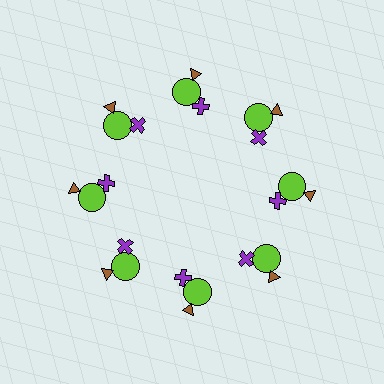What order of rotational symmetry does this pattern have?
This pattern has 8-fold rotational symmetry.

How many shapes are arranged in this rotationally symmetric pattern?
There are 24 shapes, arranged in 8 groups of 3.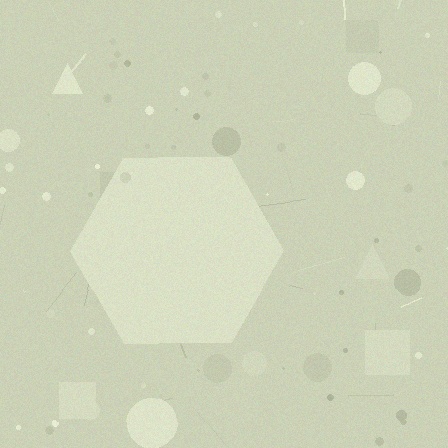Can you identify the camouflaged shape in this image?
The camouflaged shape is a hexagon.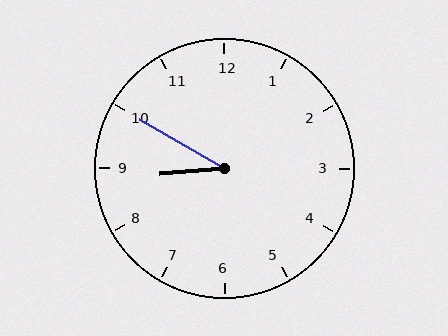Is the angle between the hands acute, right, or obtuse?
It is acute.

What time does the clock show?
8:50.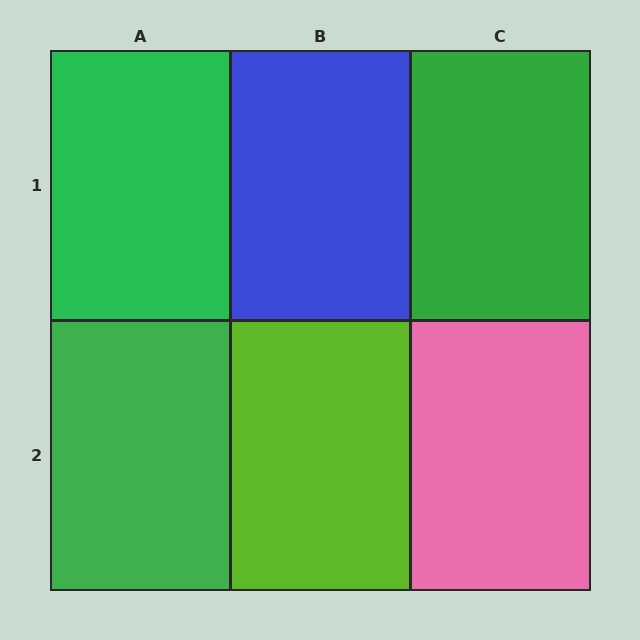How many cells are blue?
1 cell is blue.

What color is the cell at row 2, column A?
Green.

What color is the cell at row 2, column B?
Lime.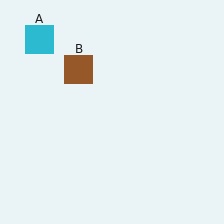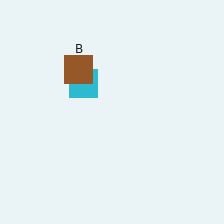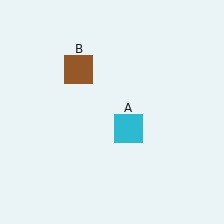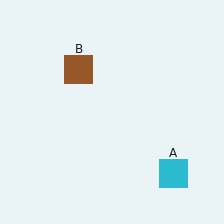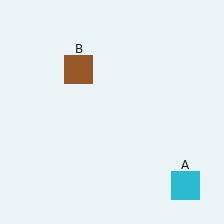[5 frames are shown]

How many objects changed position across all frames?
1 object changed position: cyan square (object A).